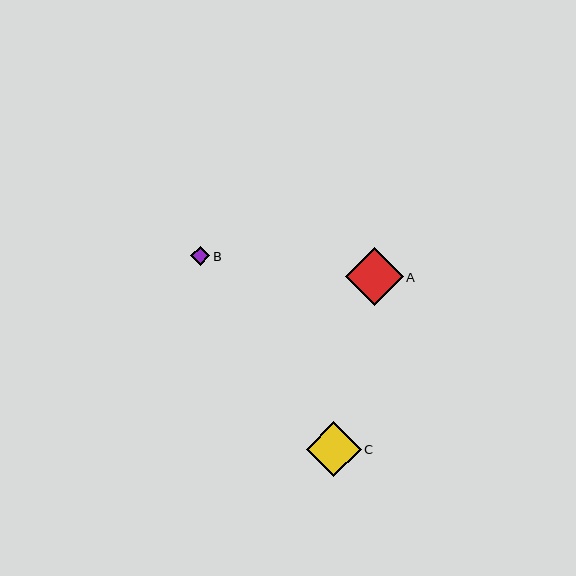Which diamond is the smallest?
Diamond B is the smallest with a size of approximately 20 pixels.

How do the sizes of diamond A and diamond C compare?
Diamond A and diamond C are approximately the same size.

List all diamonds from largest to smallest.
From largest to smallest: A, C, B.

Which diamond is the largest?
Diamond A is the largest with a size of approximately 58 pixels.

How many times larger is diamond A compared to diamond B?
Diamond A is approximately 2.9 times the size of diamond B.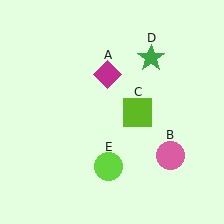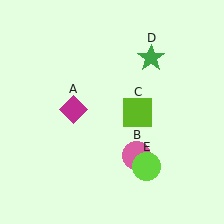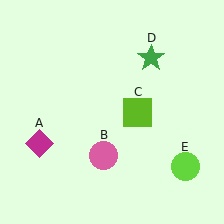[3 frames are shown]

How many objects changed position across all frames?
3 objects changed position: magenta diamond (object A), pink circle (object B), lime circle (object E).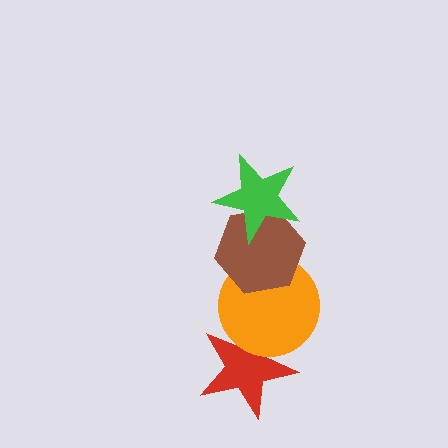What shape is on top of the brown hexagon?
The green star is on top of the brown hexagon.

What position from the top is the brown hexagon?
The brown hexagon is 2nd from the top.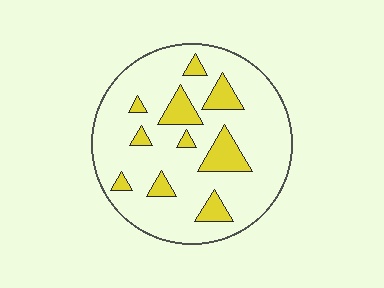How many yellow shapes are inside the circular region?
10.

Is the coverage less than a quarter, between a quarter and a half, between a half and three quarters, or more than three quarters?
Less than a quarter.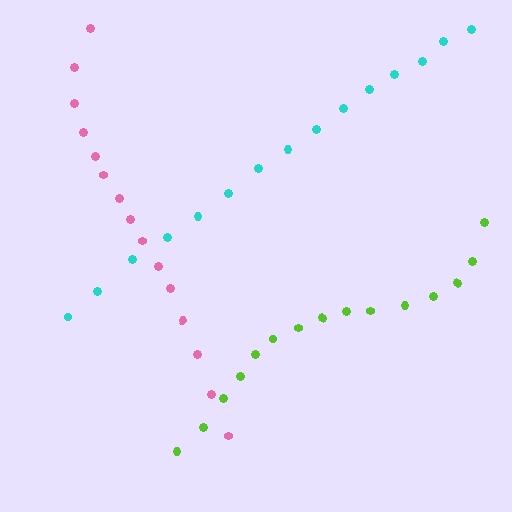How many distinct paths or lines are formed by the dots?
There are 3 distinct paths.